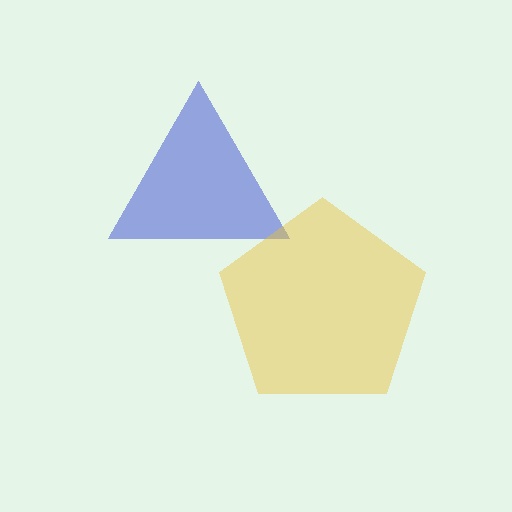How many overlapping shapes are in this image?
There are 2 overlapping shapes in the image.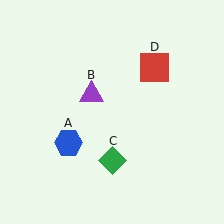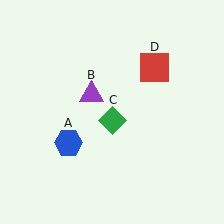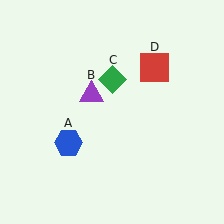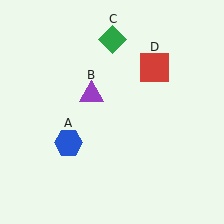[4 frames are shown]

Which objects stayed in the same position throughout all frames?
Blue hexagon (object A) and purple triangle (object B) and red square (object D) remained stationary.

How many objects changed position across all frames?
1 object changed position: green diamond (object C).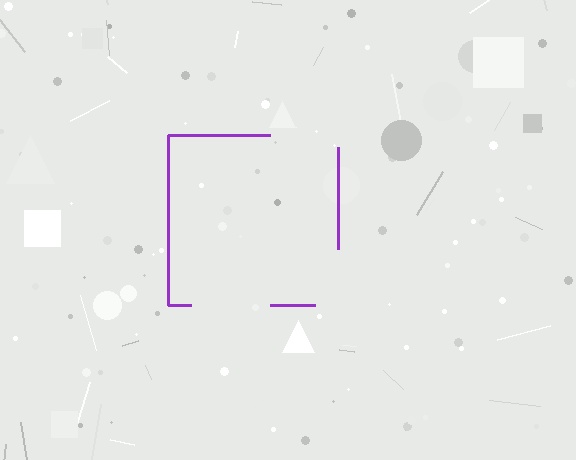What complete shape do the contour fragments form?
The contour fragments form a square.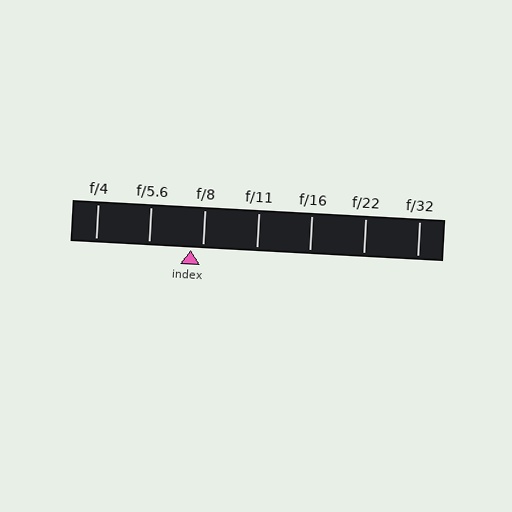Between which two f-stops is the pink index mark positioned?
The index mark is between f/5.6 and f/8.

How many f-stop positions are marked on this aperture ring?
There are 7 f-stop positions marked.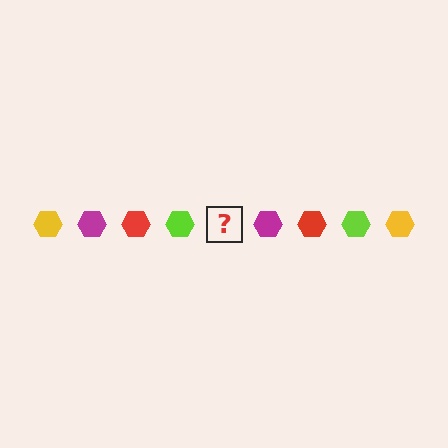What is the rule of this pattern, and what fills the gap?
The rule is that the pattern cycles through yellow, magenta, red, lime hexagons. The gap should be filled with a yellow hexagon.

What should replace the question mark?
The question mark should be replaced with a yellow hexagon.